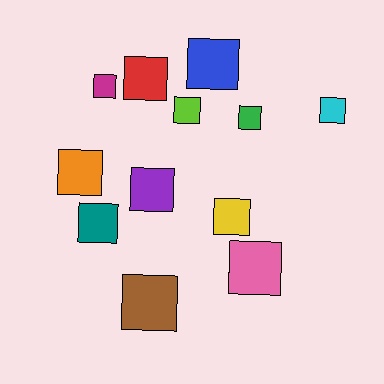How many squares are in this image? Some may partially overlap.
There are 12 squares.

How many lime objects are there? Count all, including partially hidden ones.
There is 1 lime object.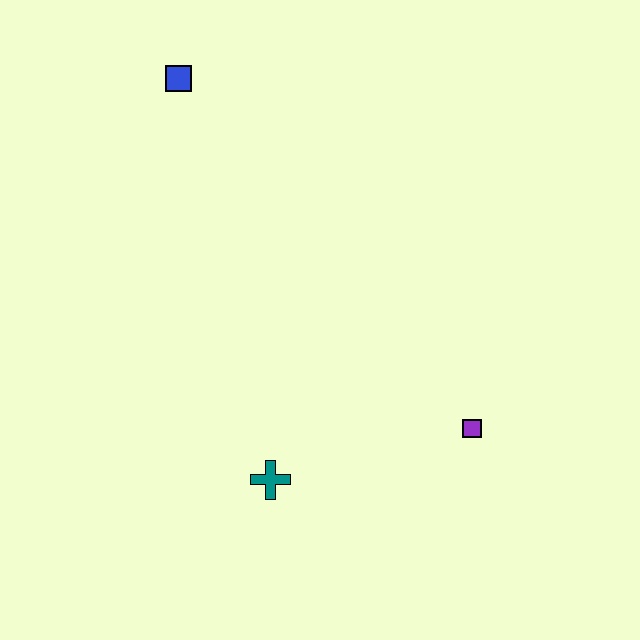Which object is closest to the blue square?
The teal cross is closest to the blue square.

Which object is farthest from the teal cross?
The blue square is farthest from the teal cross.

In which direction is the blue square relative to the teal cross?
The blue square is above the teal cross.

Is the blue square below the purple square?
No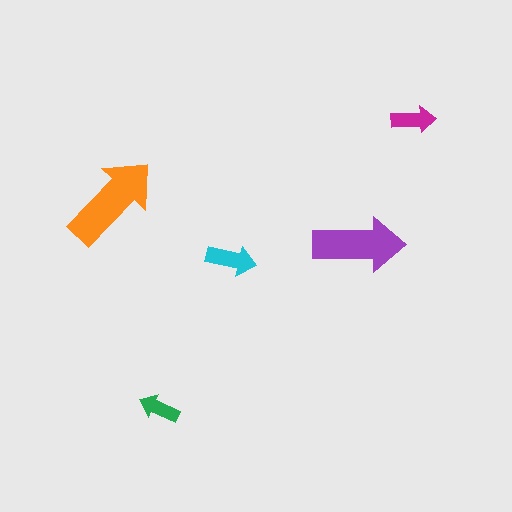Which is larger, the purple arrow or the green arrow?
The purple one.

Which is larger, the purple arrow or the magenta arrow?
The purple one.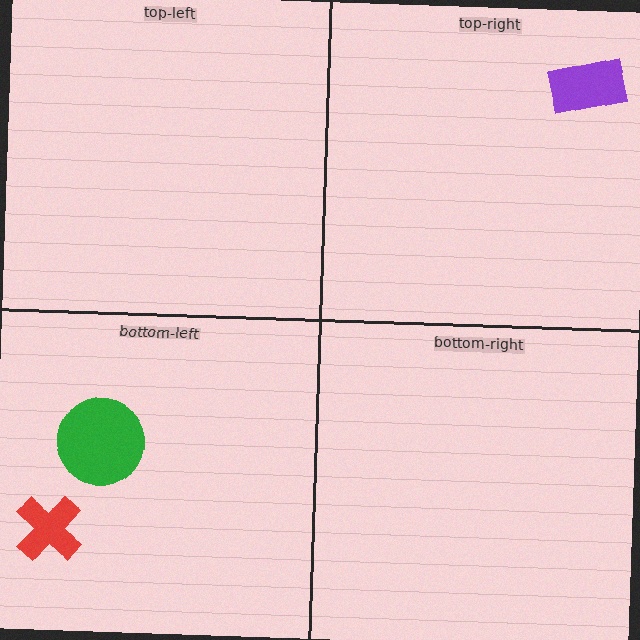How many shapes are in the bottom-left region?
2.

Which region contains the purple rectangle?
The top-right region.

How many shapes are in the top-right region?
1.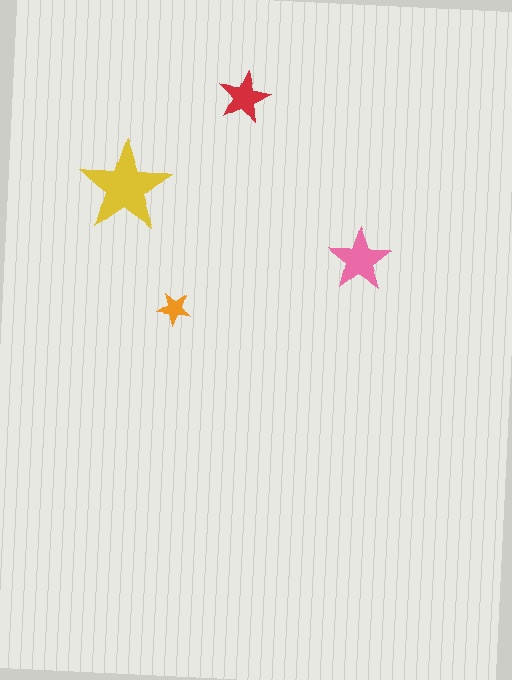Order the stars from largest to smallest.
the yellow one, the pink one, the red one, the orange one.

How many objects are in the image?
There are 4 objects in the image.